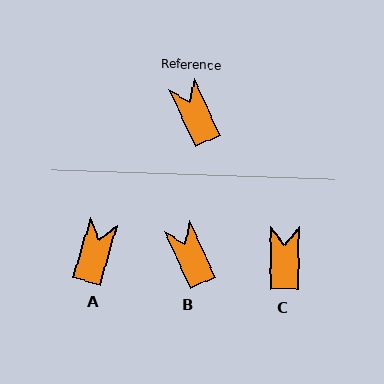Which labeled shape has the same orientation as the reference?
B.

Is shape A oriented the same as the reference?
No, it is off by about 41 degrees.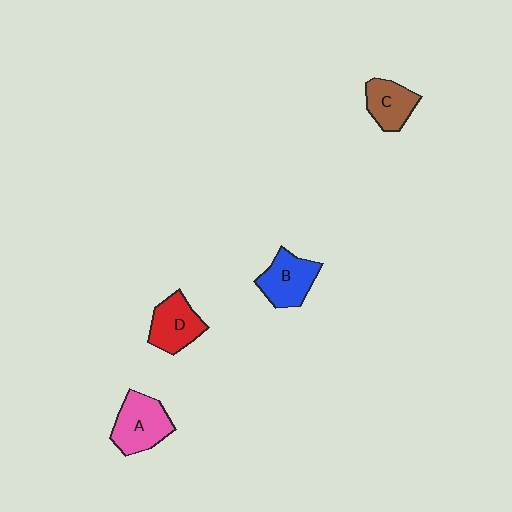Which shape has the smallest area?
Shape C (brown).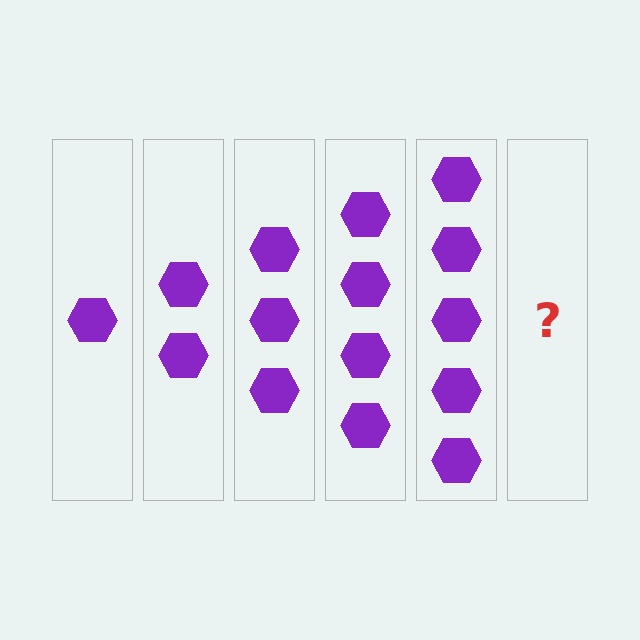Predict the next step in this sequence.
The next step is 6 hexagons.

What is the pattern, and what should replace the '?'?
The pattern is that each step adds one more hexagon. The '?' should be 6 hexagons.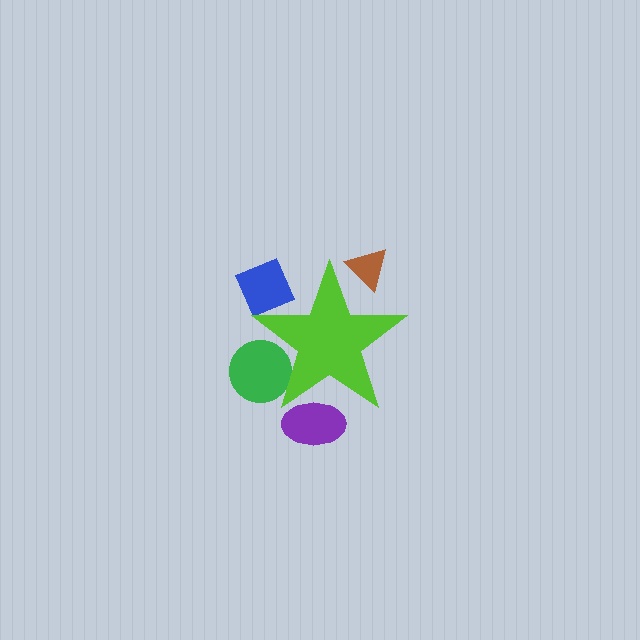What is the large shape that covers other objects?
A lime star.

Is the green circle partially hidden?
Yes, the green circle is partially hidden behind the lime star.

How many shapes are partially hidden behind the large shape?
4 shapes are partially hidden.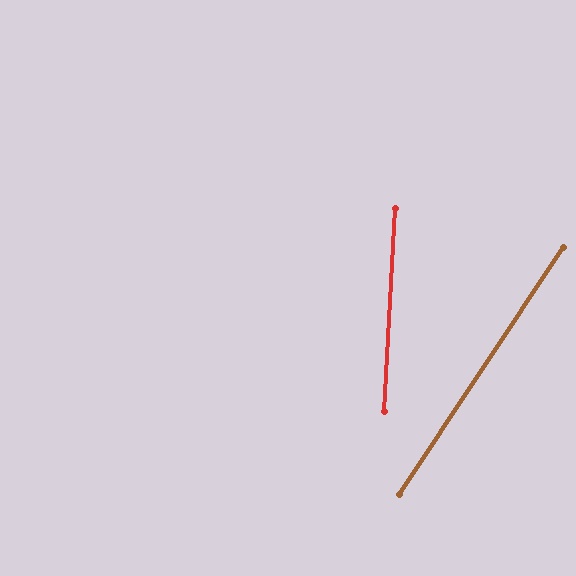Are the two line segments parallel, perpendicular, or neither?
Neither parallel nor perpendicular — they differ by about 30°.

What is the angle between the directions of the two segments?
Approximately 30 degrees.